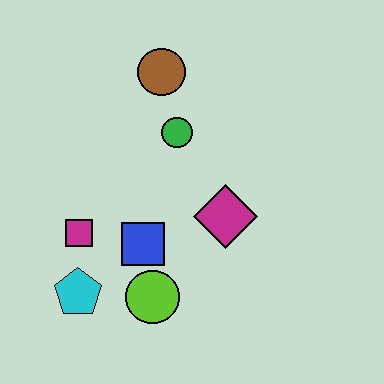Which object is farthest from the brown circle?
The cyan pentagon is farthest from the brown circle.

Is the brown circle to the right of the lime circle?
Yes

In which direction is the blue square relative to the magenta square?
The blue square is to the right of the magenta square.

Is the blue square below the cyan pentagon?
No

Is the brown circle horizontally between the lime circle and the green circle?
Yes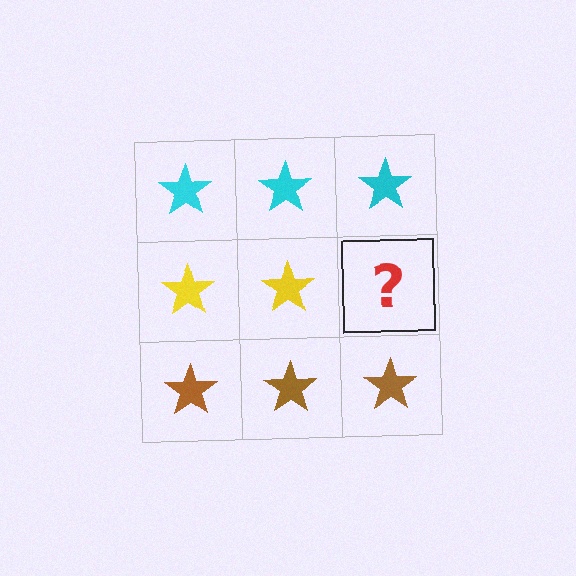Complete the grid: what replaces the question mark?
The question mark should be replaced with a yellow star.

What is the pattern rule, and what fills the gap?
The rule is that each row has a consistent color. The gap should be filled with a yellow star.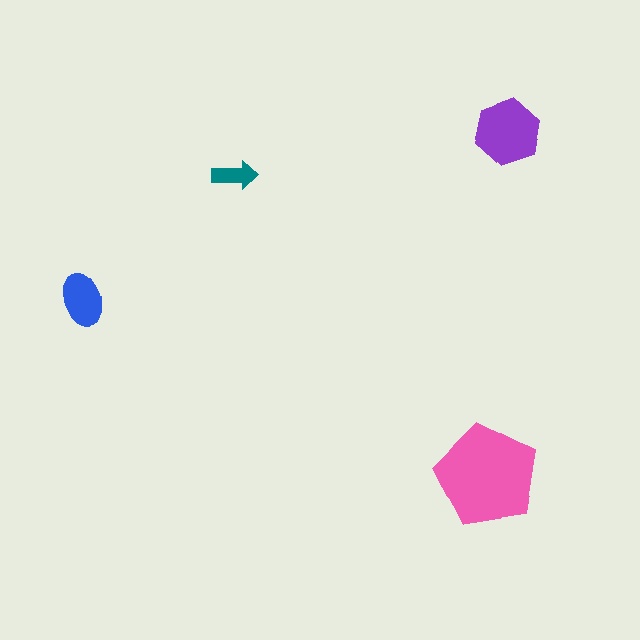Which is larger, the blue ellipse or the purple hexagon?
The purple hexagon.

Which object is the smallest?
The teal arrow.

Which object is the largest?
The pink pentagon.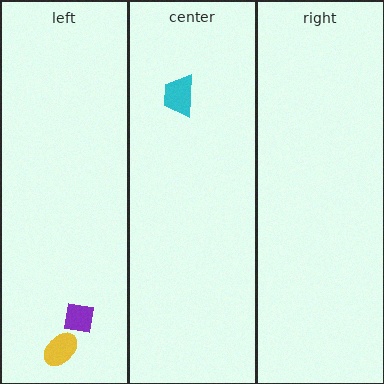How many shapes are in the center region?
1.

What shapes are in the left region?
The yellow ellipse, the purple square.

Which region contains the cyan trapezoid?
The center region.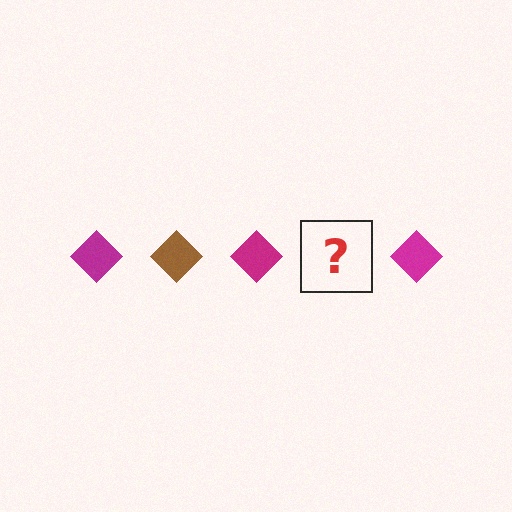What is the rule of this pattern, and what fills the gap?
The rule is that the pattern cycles through magenta, brown diamonds. The gap should be filled with a brown diamond.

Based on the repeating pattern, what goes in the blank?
The blank should be a brown diamond.